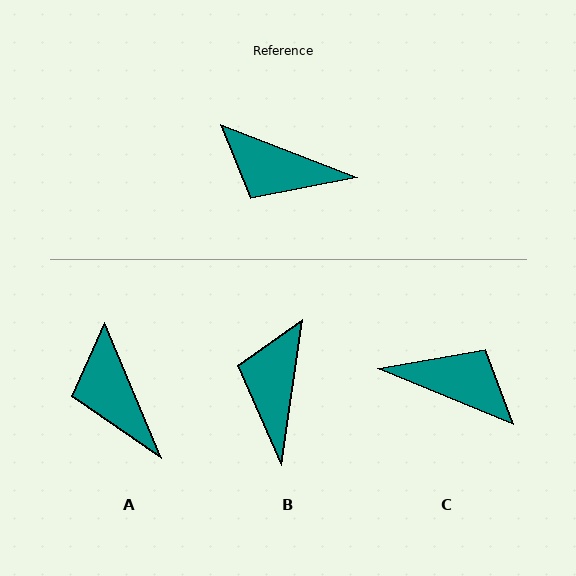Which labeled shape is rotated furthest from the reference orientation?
C, about 179 degrees away.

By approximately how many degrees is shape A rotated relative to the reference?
Approximately 46 degrees clockwise.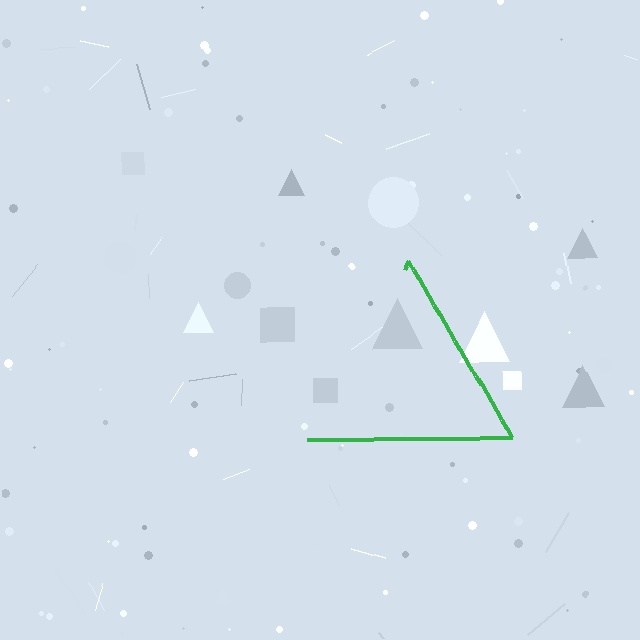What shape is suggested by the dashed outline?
The dashed outline suggests a triangle.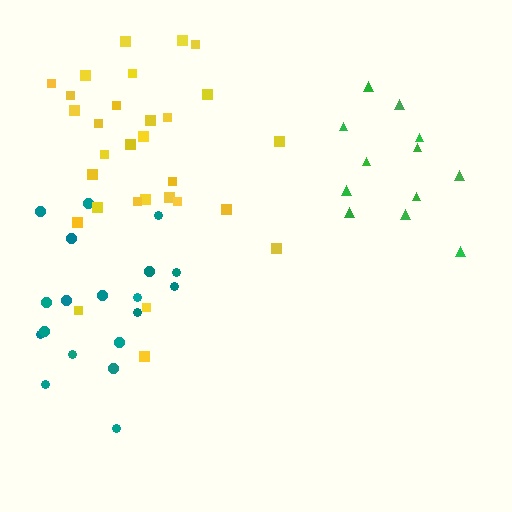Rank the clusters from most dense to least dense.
teal, yellow, green.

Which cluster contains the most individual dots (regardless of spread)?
Yellow (30).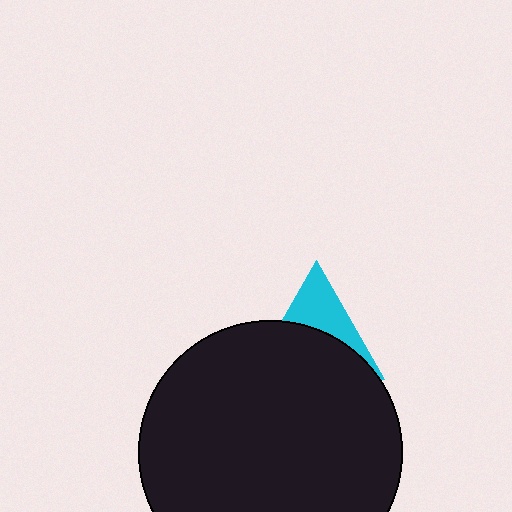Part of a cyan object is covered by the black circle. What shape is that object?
It is a triangle.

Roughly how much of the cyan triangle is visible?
A small part of it is visible (roughly 40%).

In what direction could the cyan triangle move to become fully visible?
The cyan triangle could move up. That would shift it out from behind the black circle entirely.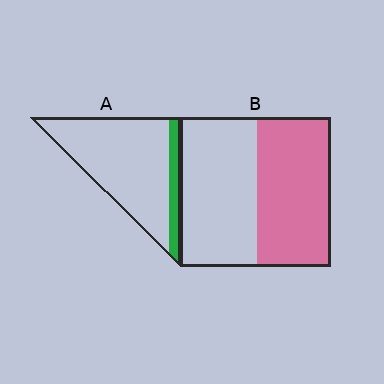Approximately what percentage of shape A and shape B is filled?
A is approximately 15% and B is approximately 50%.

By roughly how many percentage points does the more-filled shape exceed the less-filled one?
By roughly 35 percentage points (B over A).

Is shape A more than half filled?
No.